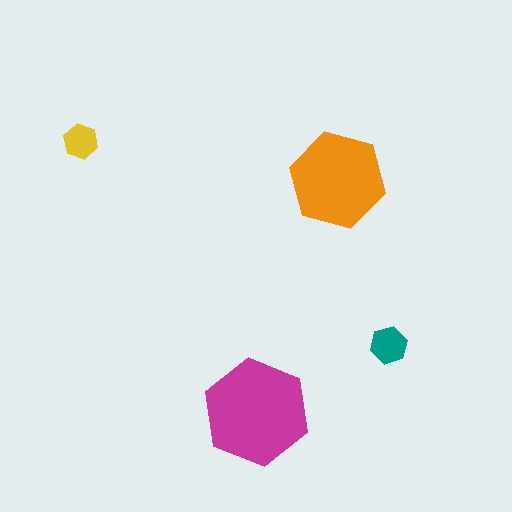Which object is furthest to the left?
The yellow hexagon is leftmost.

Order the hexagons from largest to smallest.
the magenta one, the orange one, the teal one, the yellow one.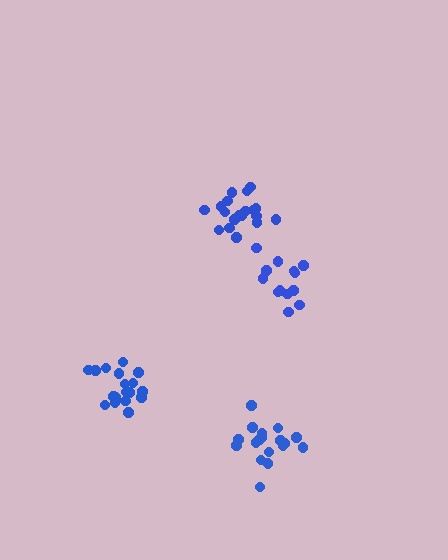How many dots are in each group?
Group 1: 15 dots, Group 2: 21 dots, Group 3: 18 dots, Group 4: 19 dots (73 total).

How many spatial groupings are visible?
There are 4 spatial groupings.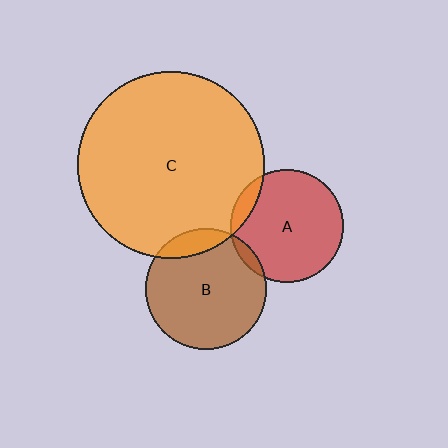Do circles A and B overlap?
Yes.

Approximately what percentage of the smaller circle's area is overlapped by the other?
Approximately 5%.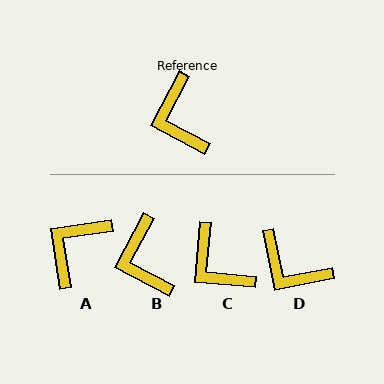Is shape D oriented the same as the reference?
No, it is off by about 39 degrees.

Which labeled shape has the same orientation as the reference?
B.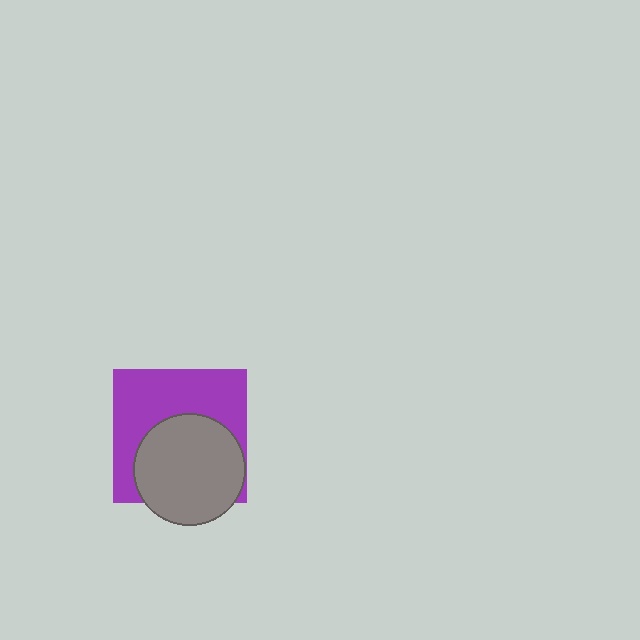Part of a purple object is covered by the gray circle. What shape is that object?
It is a square.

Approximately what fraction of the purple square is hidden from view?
Roughly 48% of the purple square is hidden behind the gray circle.